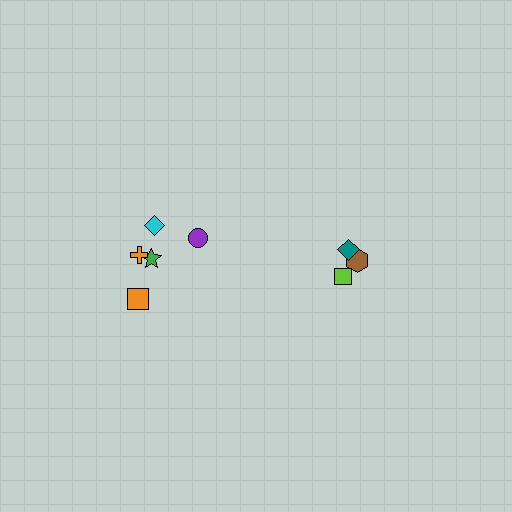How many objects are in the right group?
There are 3 objects.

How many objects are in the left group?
There are 5 objects.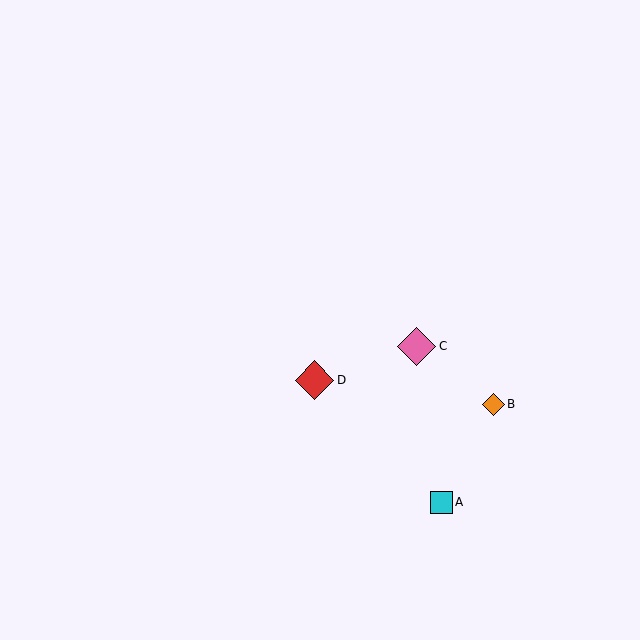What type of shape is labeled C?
Shape C is a pink diamond.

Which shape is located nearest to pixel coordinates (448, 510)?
The cyan square (labeled A) at (441, 502) is nearest to that location.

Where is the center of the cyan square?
The center of the cyan square is at (441, 502).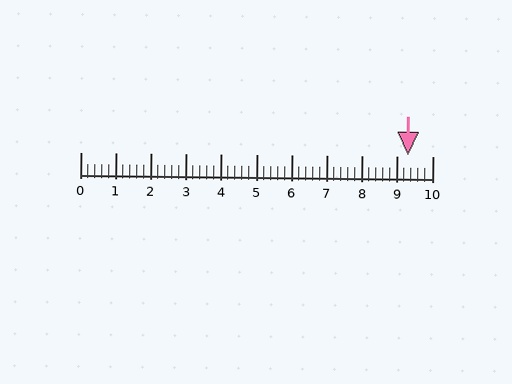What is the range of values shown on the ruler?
The ruler shows values from 0 to 10.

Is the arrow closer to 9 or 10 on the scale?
The arrow is closer to 9.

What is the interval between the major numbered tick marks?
The major tick marks are spaced 1 units apart.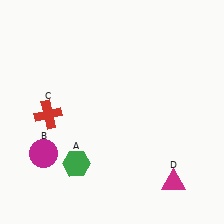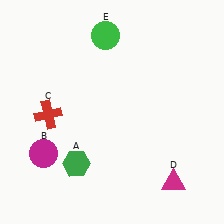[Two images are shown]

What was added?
A green circle (E) was added in Image 2.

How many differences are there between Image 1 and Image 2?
There is 1 difference between the two images.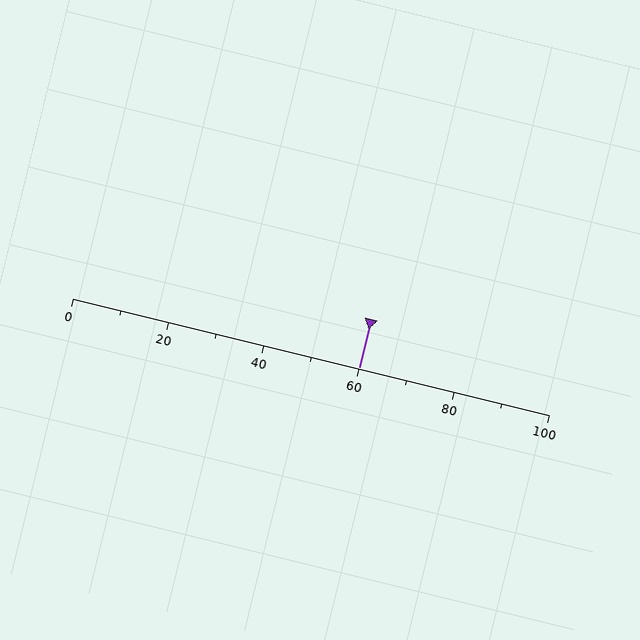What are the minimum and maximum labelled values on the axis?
The axis runs from 0 to 100.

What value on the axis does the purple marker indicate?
The marker indicates approximately 60.